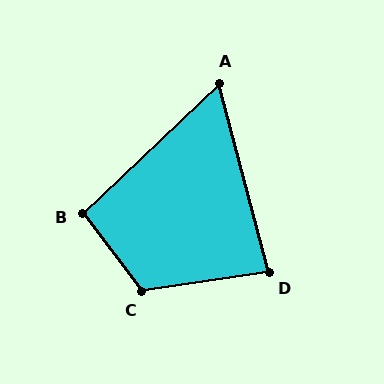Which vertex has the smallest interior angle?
A, at approximately 61 degrees.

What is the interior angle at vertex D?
Approximately 84 degrees (acute).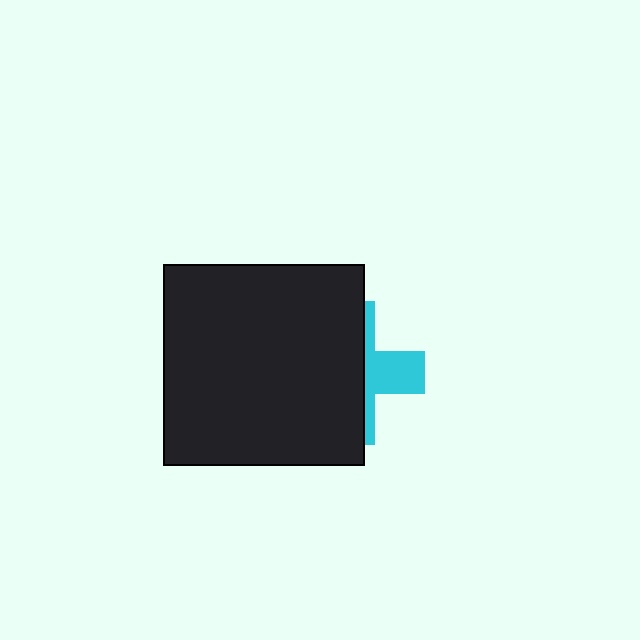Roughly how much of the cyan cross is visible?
A small part of it is visible (roughly 34%).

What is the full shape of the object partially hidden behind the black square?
The partially hidden object is a cyan cross.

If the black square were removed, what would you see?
You would see the complete cyan cross.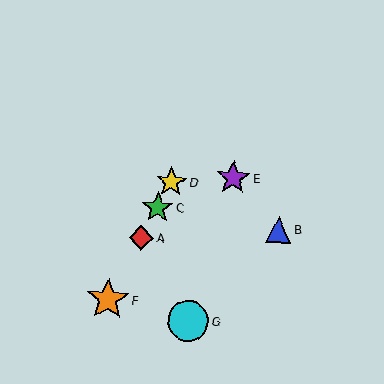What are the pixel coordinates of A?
Object A is at (141, 238).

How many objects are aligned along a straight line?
4 objects (A, C, D, F) are aligned along a straight line.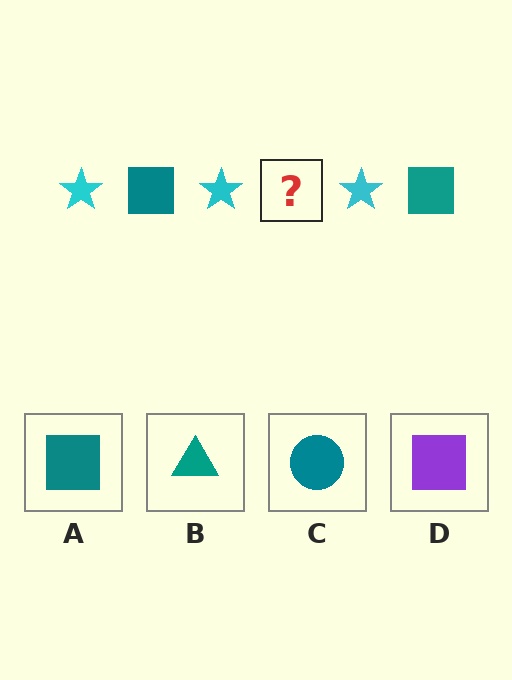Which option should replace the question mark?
Option A.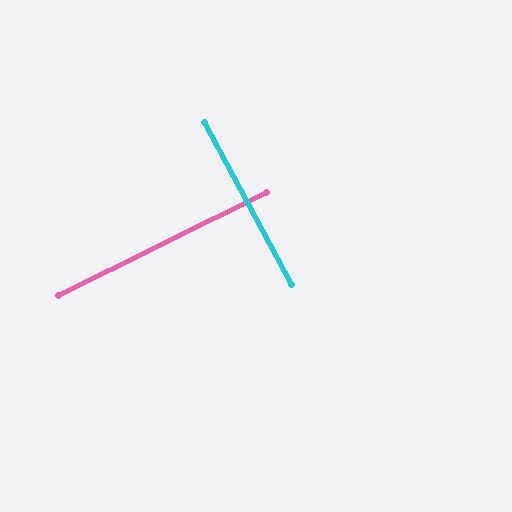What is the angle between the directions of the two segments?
Approximately 88 degrees.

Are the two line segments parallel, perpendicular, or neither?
Perpendicular — they meet at approximately 88°.